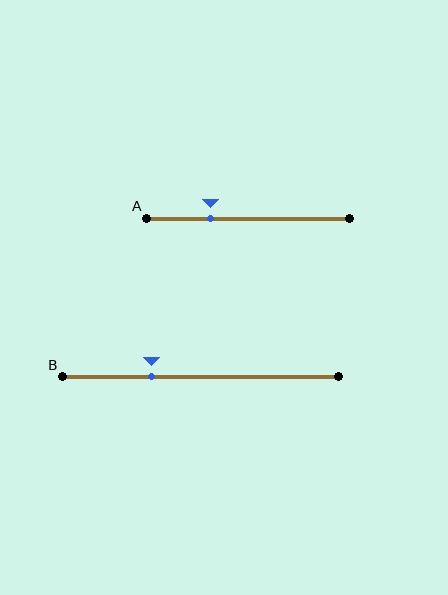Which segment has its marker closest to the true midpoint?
Segment B has its marker closest to the true midpoint.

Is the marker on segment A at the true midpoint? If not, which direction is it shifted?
No, the marker on segment A is shifted to the left by about 18% of the segment length.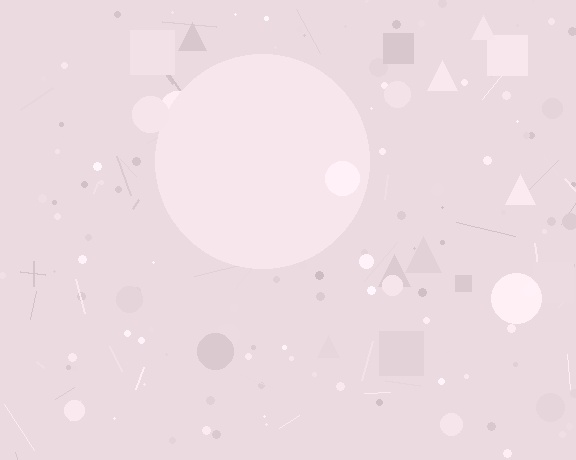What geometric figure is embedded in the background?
A circle is embedded in the background.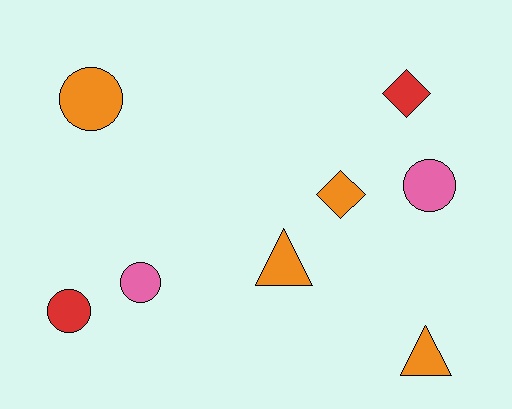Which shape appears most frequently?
Circle, with 4 objects.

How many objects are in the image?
There are 8 objects.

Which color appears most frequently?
Orange, with 4 objects.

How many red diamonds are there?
There is 1 red diamond.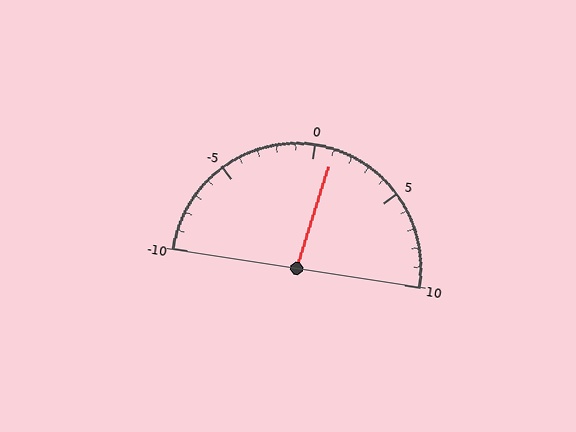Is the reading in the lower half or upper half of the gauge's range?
The reading is in the upper half of the range (-10 to 10).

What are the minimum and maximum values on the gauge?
The gauge ranges from -10 to 10.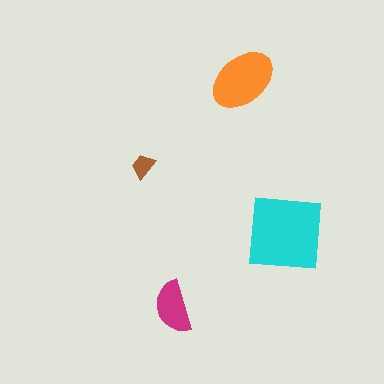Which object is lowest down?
The magenta semicircle is bottommost.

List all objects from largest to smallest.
The cyan square, the orange ellipse, the magenta semicircle, the brown trapezoid.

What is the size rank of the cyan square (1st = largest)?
1st.